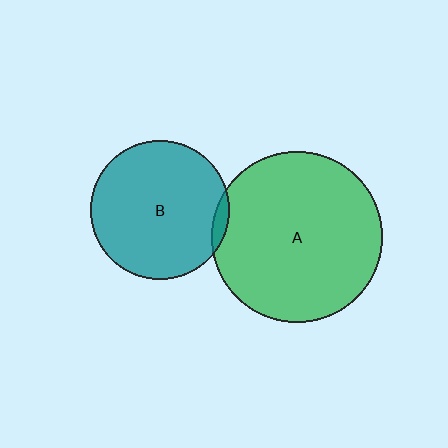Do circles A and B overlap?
Yes.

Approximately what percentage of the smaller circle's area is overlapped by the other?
Approximately 5%.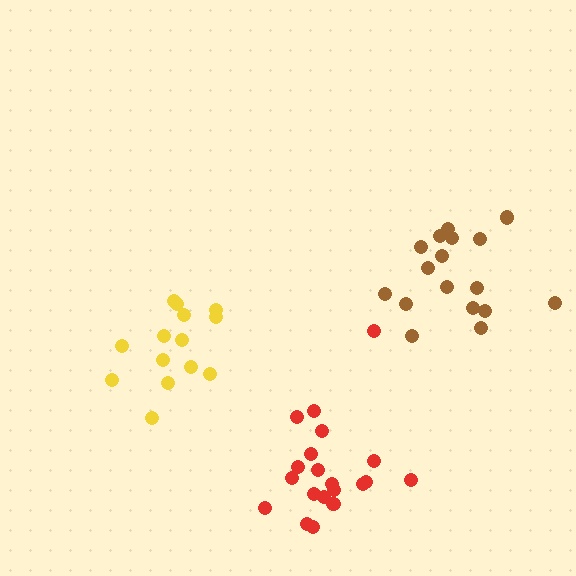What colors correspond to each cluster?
The clusters are colored: yellow, red, brown.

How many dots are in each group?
Group 1: 14 dots, Group 2: 20 dots, Group 3: 18 dots (52 total).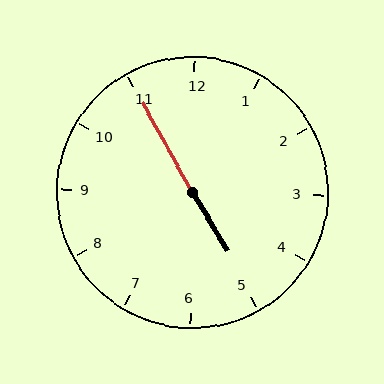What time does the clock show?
4:55.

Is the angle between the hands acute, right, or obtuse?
It is obtuse.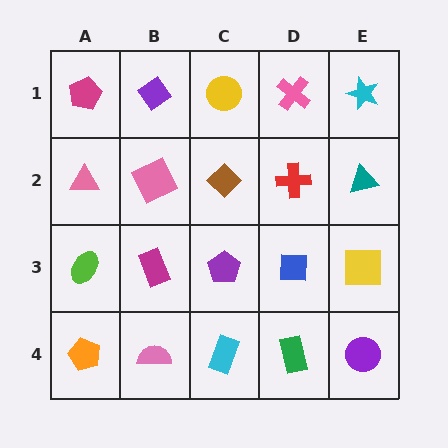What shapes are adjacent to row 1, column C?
A brown diamond (row 2, column C), a purple diamond (row 1, column B), a pink cross (row 1, column D).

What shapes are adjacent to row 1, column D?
A red cross (row 2, column D), a yellow circle (row 1, column C), a cyan star (row 1, column E).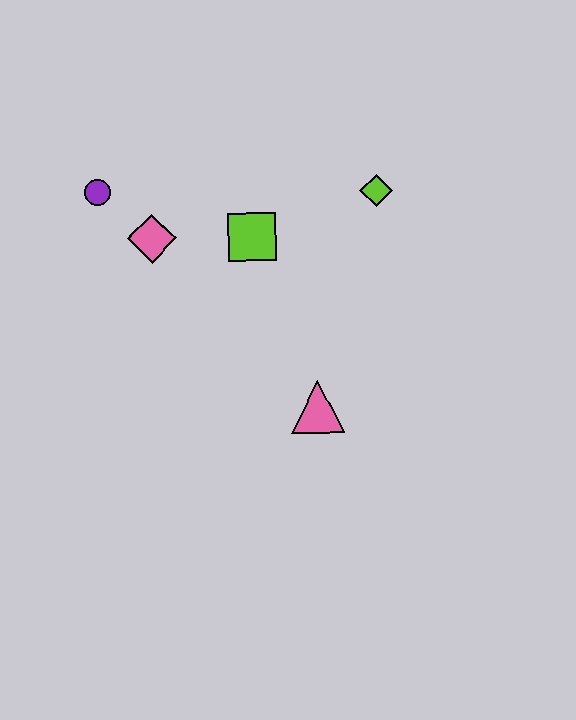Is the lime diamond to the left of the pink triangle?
No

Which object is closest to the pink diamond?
The purple circle is closest to the pink diamond.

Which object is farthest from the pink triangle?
The purple circle is farthest from the pink triangle.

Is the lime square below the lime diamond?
Yes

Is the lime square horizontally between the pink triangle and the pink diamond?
Yes